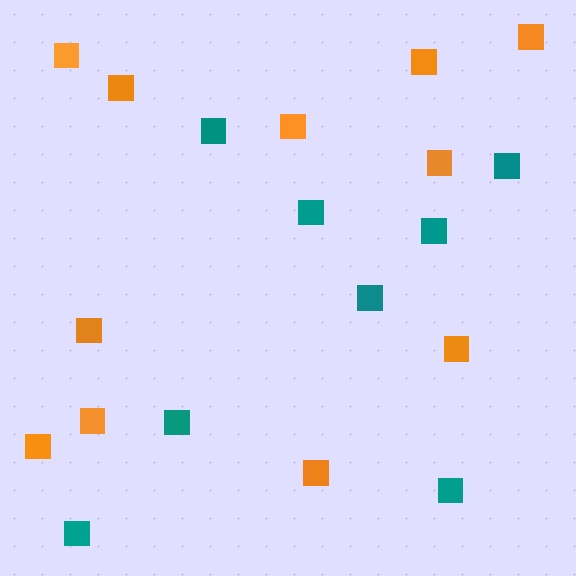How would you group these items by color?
There are 2 groups: one group of teal squares (8) and one group of orange squares (11).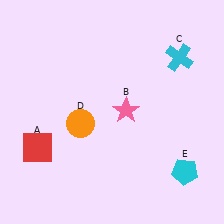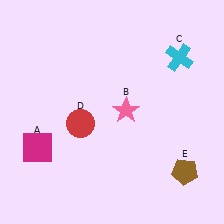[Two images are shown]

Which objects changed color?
A changed from red to magenta. D changed from orange to red. E changed from cyan to brown.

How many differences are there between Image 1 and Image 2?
There are 3 differences between the two images.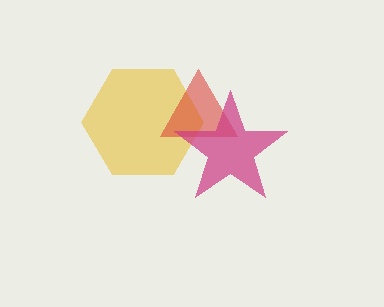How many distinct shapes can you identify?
There are 3 distinct shapes: a yellow hexagon, a red triangle, a magenta star.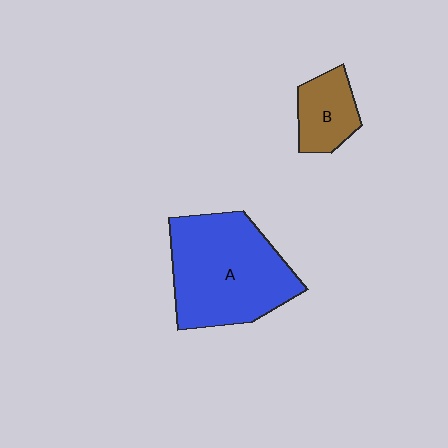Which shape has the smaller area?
Shape B (brown).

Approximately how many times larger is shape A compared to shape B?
Approximately 2.8 times.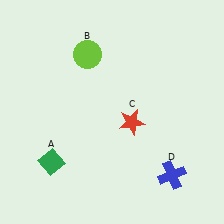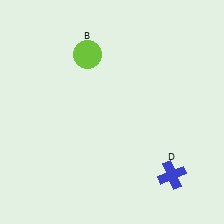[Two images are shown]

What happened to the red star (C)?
The red star (C) was removed in Image 2. It was in the bottom-right area of Image 1.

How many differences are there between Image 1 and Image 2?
There are 2 differences between the two images.